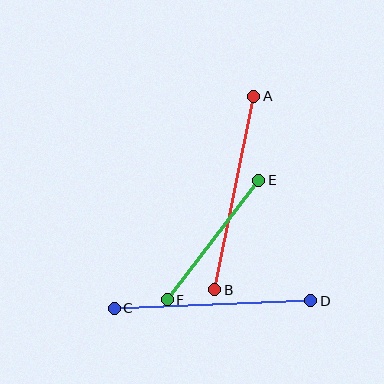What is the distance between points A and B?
The distance is approximately 198 pixels.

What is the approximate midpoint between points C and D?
The midpoint is at approximately (212, 304) pixels.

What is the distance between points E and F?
The distance is approximately 151 pixels.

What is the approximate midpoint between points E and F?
The midpoint is at approximately (213, 240) pixels.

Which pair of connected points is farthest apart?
Points A and B are farthest apart.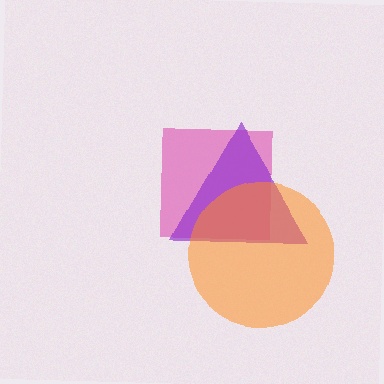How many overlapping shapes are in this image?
There are 3 overlapping shapes in the image.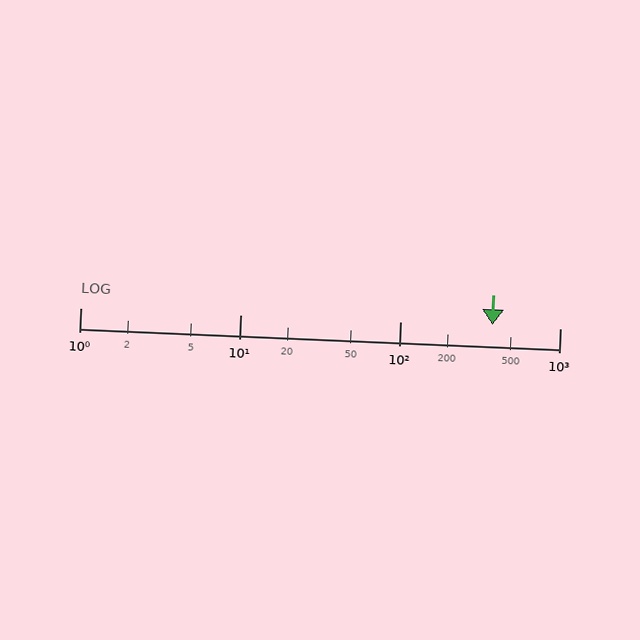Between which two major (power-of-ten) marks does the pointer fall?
The pointer is between 100 and 1000.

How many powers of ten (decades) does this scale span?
The scale spans 3 decades, from 1 to 1000.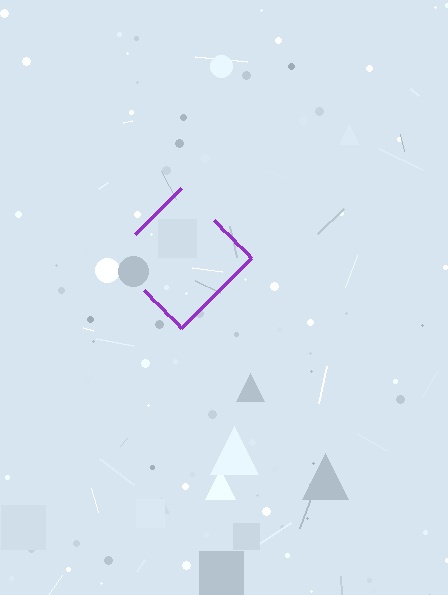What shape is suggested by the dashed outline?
The dashed outline suggests a diamond.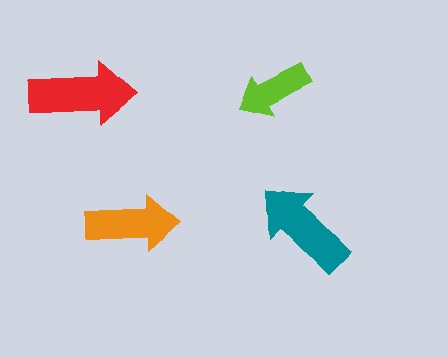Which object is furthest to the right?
The teal arrow is rightmost.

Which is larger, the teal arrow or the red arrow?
The red one.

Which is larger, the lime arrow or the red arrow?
The red one.